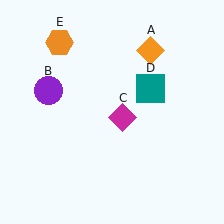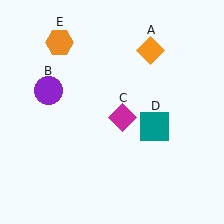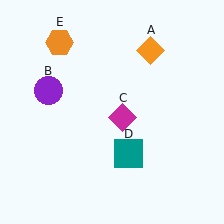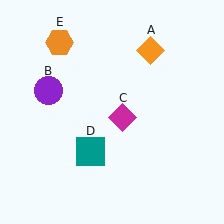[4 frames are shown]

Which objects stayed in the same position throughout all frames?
Orange diamond (object A) and purple circle (object B) and magenta diamond (object C) and orange hexagon (object E) remained stationary.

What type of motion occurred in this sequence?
The teal square (object D) rotated clockwise around the center of the scene.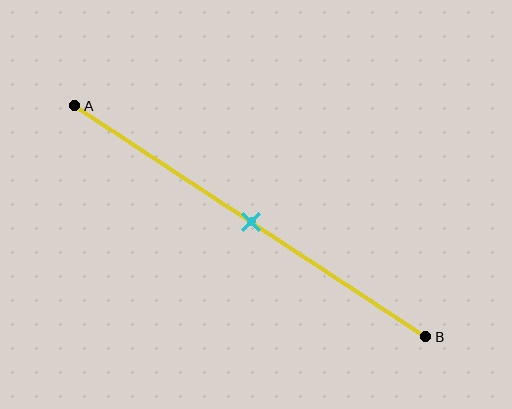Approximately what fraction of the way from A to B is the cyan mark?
The cyan mark is approximately 50% of the way from A to B.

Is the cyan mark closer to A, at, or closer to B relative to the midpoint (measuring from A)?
The cyan mark is approximately at the midpoint of segment AB.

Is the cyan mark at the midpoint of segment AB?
Yes, the mark is approximately at the midpoint.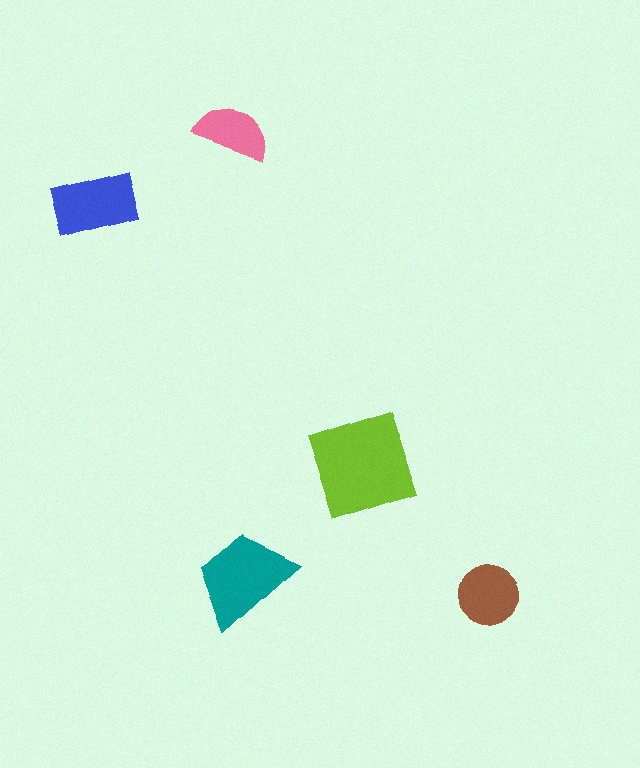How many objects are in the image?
There are 5 objects in the image.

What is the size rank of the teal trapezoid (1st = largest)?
2nd.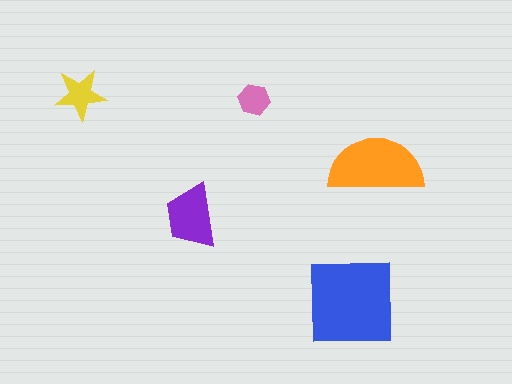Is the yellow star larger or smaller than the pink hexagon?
Larger.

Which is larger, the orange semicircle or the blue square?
The blue square.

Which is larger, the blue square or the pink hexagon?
The blue square.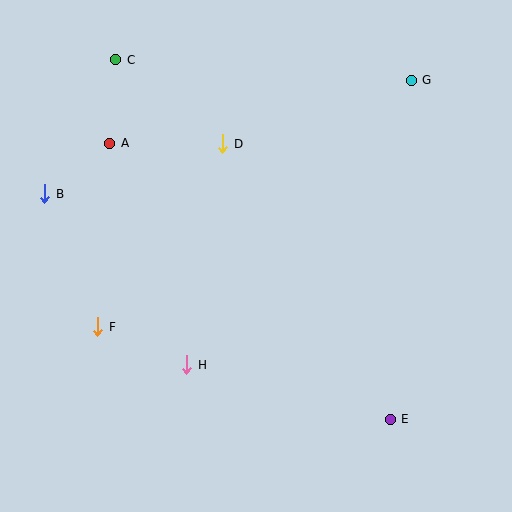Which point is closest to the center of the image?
Point D at (223, 144) is closest to the center.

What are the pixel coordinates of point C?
Point C is at (116, 60).